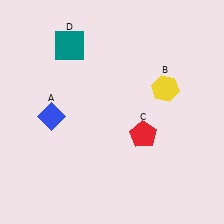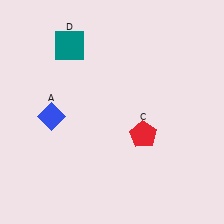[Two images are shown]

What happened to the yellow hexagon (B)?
The yellow hexagon (B) was removed in Image 2. It was in the top-right area of Image 1.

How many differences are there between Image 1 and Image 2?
There is 1 difference between the two images.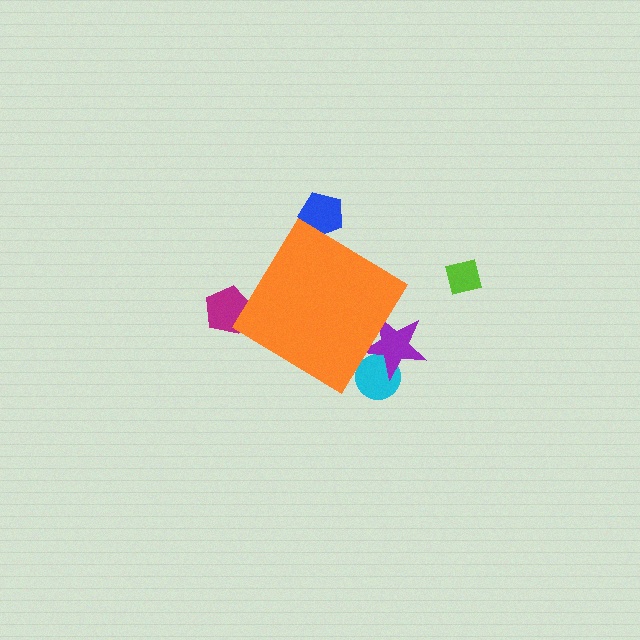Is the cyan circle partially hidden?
Yes, the cyan circle is partially hidden behind the orange diamond.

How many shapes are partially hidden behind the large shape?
4 shapes are partially hidden.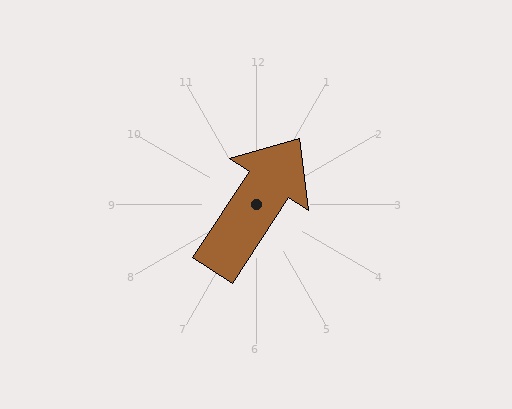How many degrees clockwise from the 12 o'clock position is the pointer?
Approximately 33 degrees.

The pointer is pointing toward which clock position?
Roughly 1 o'clock.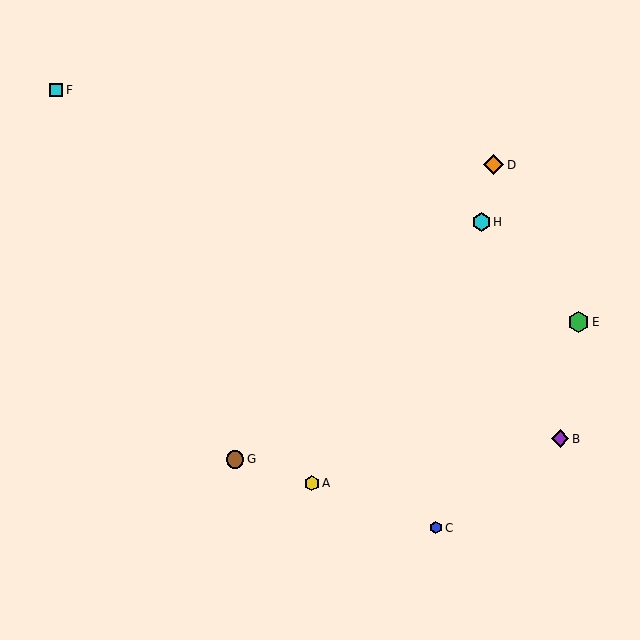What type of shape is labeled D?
Shape D is an orange diamond.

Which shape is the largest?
The green hexagon (labeled E) is the largest.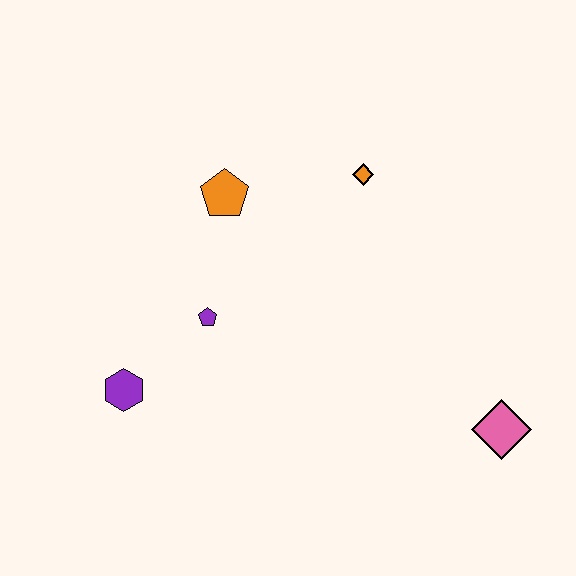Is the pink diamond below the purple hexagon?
Yes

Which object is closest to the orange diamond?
The orange pentagon is closest to the orange diamond.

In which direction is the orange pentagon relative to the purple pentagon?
The orange pentagon is above the purple pentagon.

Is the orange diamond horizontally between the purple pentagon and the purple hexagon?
No